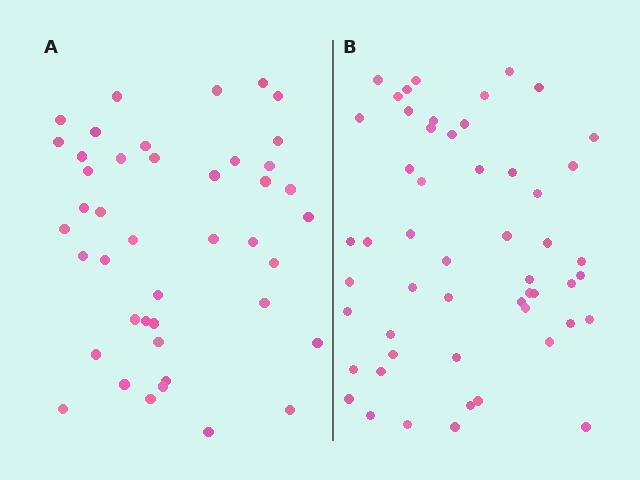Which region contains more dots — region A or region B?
Region B (the right region) has more dots.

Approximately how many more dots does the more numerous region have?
Region B has roughly 10 or so more dots than region A.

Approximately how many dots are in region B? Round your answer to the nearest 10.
About 50 dots. (The exact count is 53, which rounds to 50.)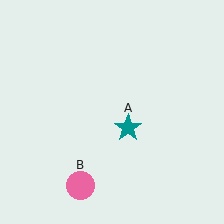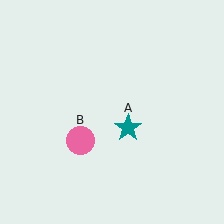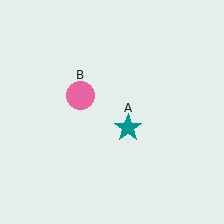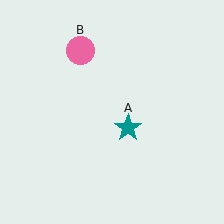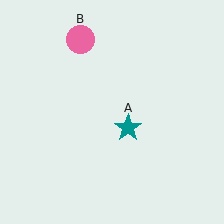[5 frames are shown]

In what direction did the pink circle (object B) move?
The pink circle (object B) moved up.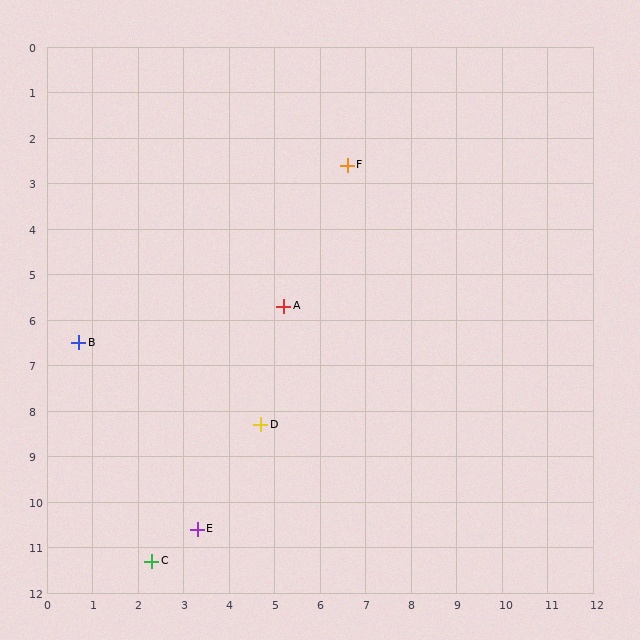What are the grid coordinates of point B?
Point B is at approximately (0.7, 6.5).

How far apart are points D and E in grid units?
Points D and E are about 2.7 grid units apart.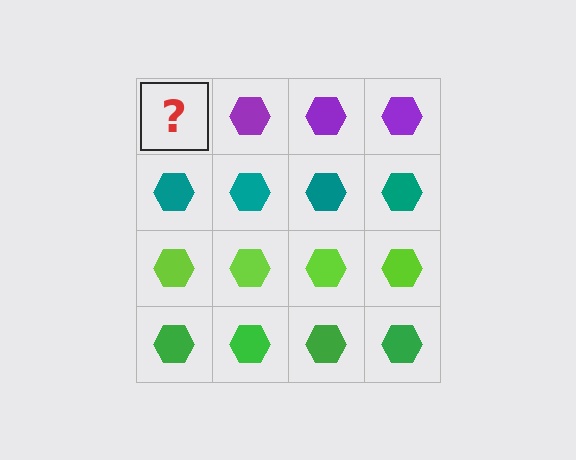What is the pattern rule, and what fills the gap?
The rule is that each row has a consistent color. The gap should be filled with a purple hexagon.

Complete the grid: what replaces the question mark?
The question mark should be replaced with a purple hexagon.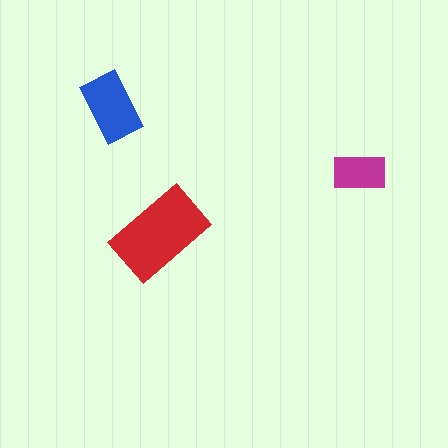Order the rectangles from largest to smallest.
the red one, the blue one, the magenta one.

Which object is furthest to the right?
The magenta rectangle is rightmost.